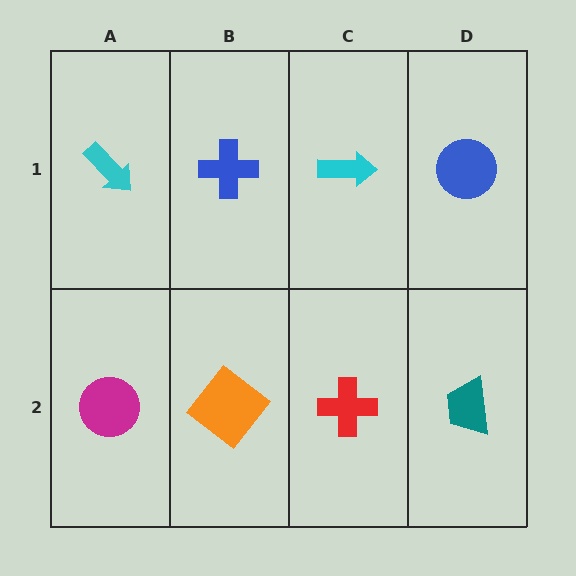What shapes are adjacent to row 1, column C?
A red cross (row 2, column C), a blue cross (row 1, column B), a blue circle (row 1, column D).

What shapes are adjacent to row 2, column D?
A blue circle (row 1, column D), a red cross (row 2, column C).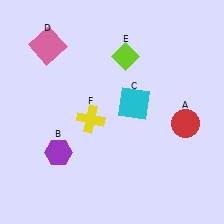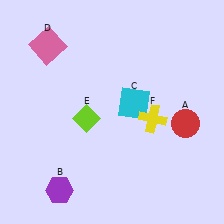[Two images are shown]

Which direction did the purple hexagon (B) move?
The purple hexagon (B) moved down.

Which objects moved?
The objects that moved are: the purple hexagon (B), the lime diamond (E), the yellow cross (F).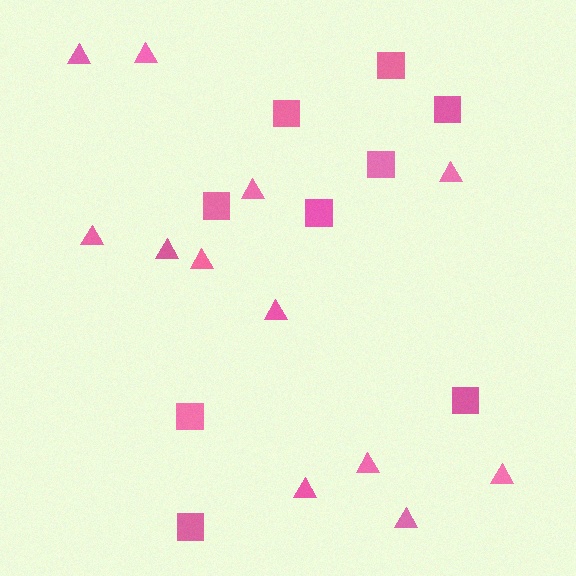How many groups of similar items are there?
There are 2 groups: one group of squares (9) and one group of triangles (12).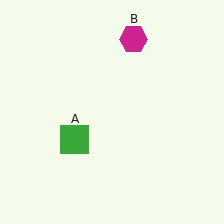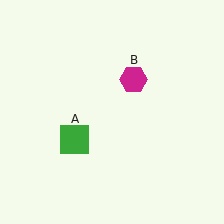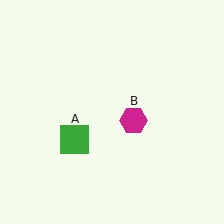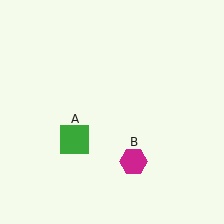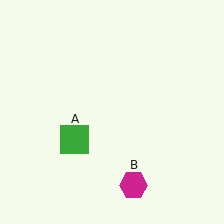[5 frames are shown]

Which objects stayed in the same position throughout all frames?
Green square (object A) remained stationary.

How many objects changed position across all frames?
1 object changed position: magenta hexagon (object B).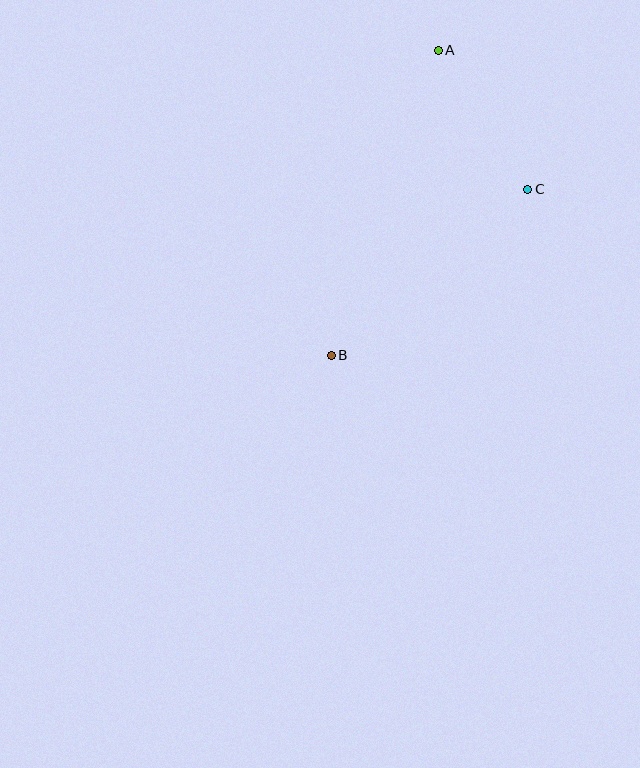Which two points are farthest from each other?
Points A and B are farthest from each other.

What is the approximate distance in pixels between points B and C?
The distance between B and C is approximately 257 pixels.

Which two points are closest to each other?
Points A and C are closest to each other.